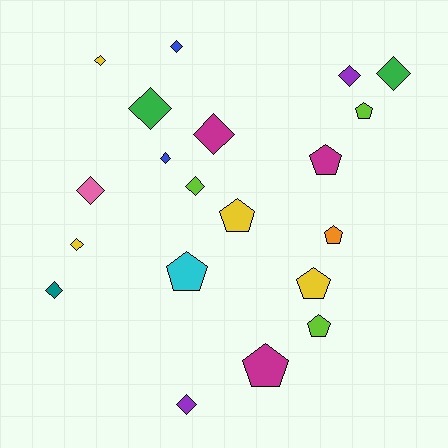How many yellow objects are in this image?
There are 4 yellow objects.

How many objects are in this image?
There are 20 objects.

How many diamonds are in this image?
There are 12 diamonds.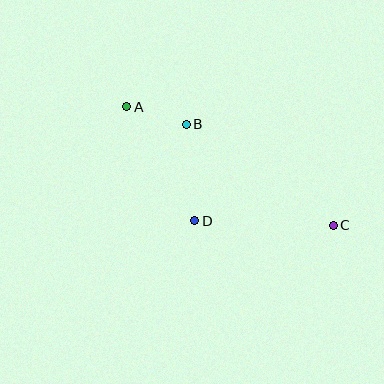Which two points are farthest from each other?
Points A and C are farthest from each other.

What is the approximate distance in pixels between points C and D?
The distance between C and D is approximately 138 pixels.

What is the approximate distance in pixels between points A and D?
The distance between A and D is approximately 133 pixels.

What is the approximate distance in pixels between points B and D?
The distance between B and D is approximately 97 pixels.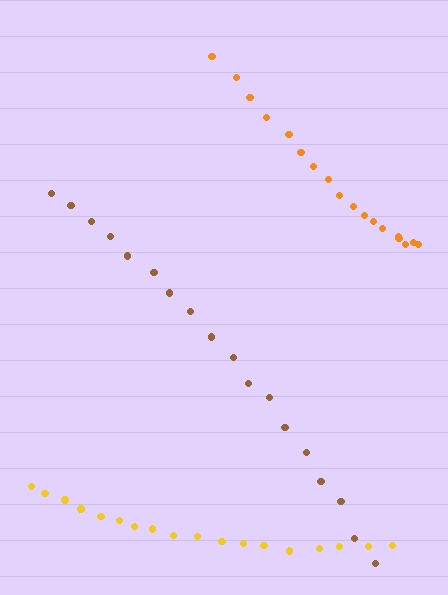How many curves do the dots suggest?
There are 3 distinct paths.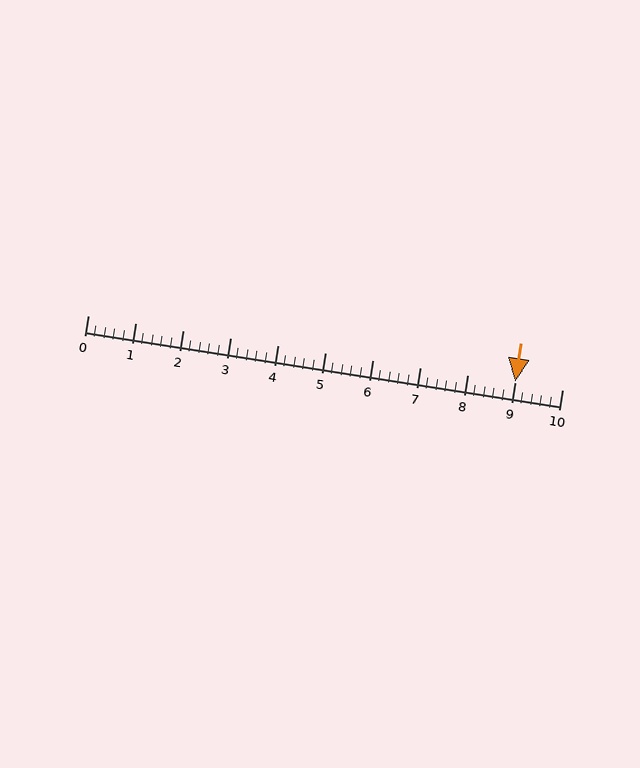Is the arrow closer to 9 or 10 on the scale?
The arrow is closer to 9.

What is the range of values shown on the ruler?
The ruler shows values from 0 to 10.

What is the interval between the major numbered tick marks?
The major tick marks are spaced 1 units apart.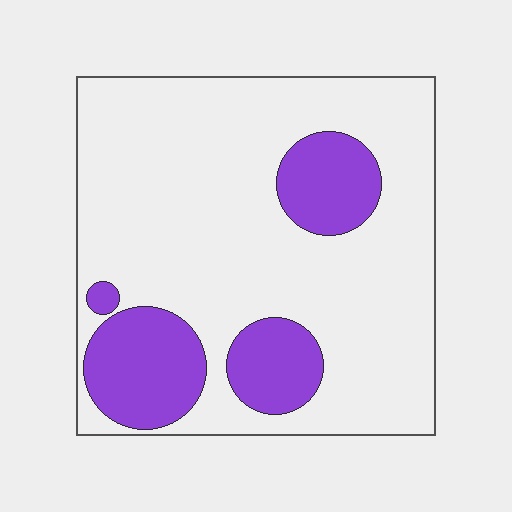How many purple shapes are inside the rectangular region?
4.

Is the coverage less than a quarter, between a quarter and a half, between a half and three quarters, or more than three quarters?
Less than a quarter.